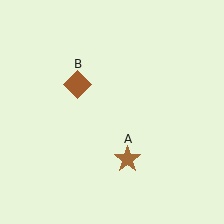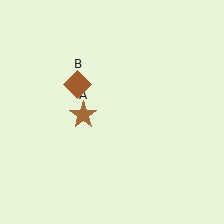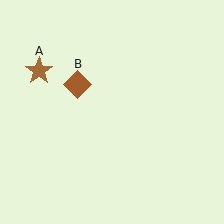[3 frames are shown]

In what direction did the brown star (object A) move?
The brown star (object A) moved up and to the left.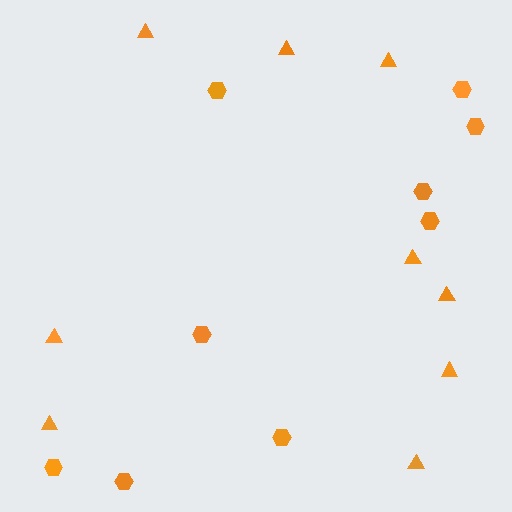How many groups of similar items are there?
There are 2 groups: one group of triangles (9) and one group of hexagons (9).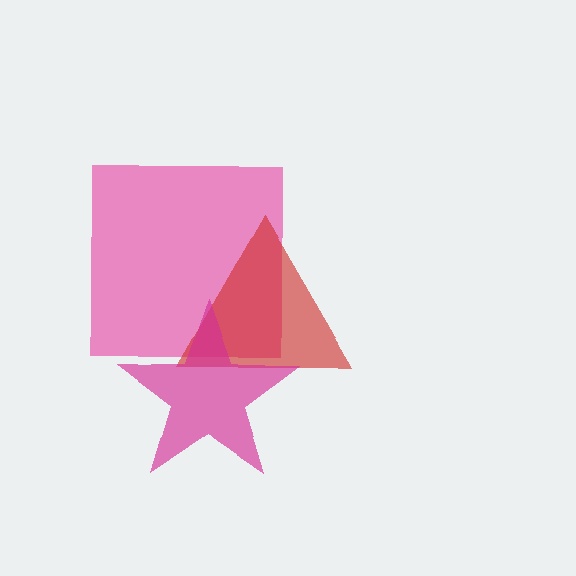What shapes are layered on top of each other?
The layered shapes are: a pink square, a red triangle, a magenta star.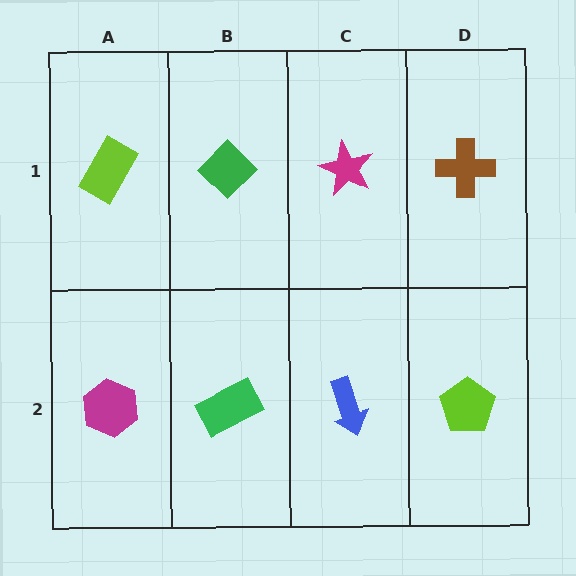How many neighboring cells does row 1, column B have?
3.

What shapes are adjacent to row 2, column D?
A brown cross (row 1, column D), a blue arrow (row 2, column C).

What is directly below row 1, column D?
A lime pentagon.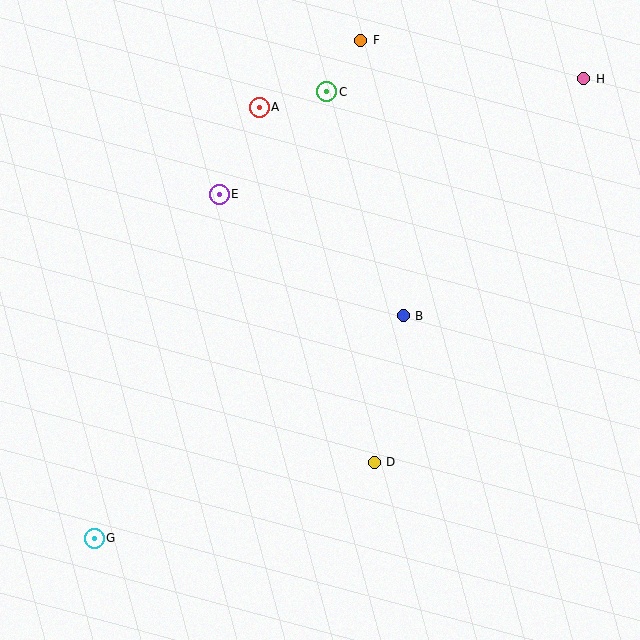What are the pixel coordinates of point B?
Point B is at (403, 316).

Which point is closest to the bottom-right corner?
Point D is closest to the bottom-right corner.